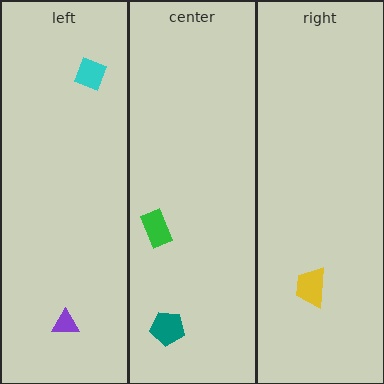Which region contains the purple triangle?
The left region.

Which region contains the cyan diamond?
The left region.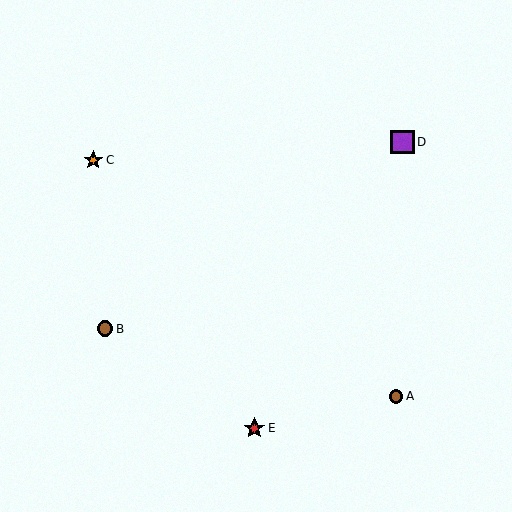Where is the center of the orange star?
The center of the orange star is at (93, 160).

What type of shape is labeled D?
Shape D is a purple square.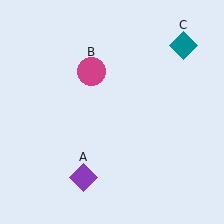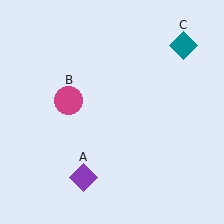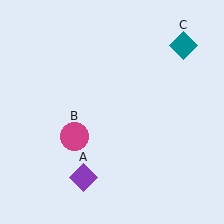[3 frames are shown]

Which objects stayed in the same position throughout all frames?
Purple diamond (object A) and teal diamond (object C) remained stationary.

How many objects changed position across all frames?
1 object changed position: magenta circle (object B).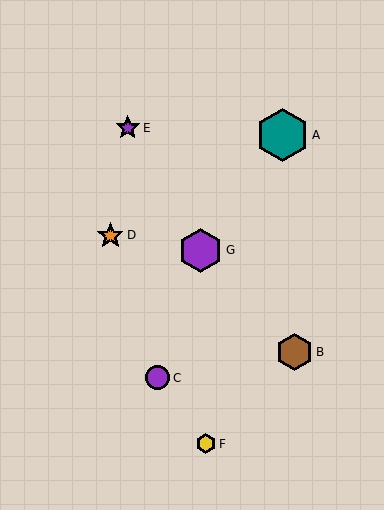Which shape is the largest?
The teal hexagon (labeled A) is the largest.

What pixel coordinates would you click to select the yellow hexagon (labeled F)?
Click at (206, 444) to select the yellow hexagon F.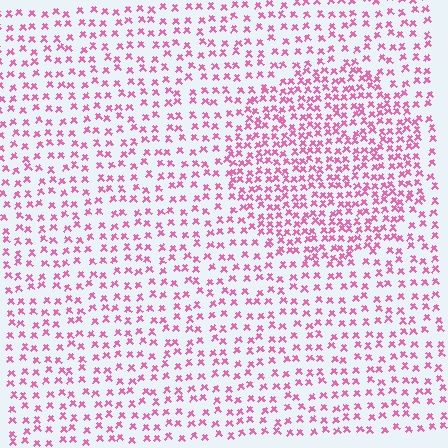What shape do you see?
I see a circle.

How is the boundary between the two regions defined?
The boundary is defined by a change in element density (approximately 1.8x ratio). All elements are the same color, size, and shape.